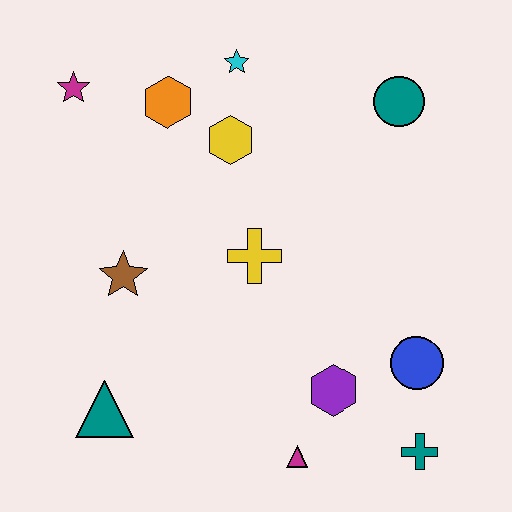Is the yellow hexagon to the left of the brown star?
No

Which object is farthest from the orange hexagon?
The teal cross is farthest from the orange hexagon.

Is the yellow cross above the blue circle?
Yes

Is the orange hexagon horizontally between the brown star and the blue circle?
Yes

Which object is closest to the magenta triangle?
The purple hexagon is closest to the magenta triangle.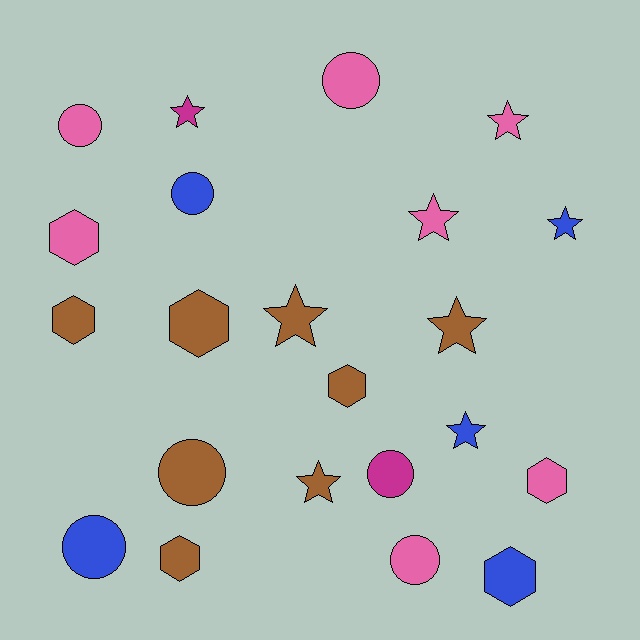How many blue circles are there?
There are 2 blue circles.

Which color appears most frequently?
Brown, with 8 objects.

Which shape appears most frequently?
Star, with 8 objects.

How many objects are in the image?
There are 22 objects.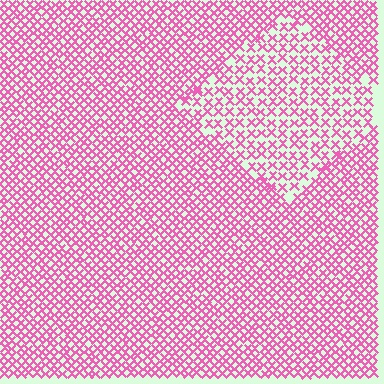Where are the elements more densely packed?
The elements are more densely packed outside the diamond boundary.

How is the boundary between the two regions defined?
The boundary is defined by a change in element density (approximately 1.6x ratio). All elements are the same color, size, and shape.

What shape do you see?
I see a diamond.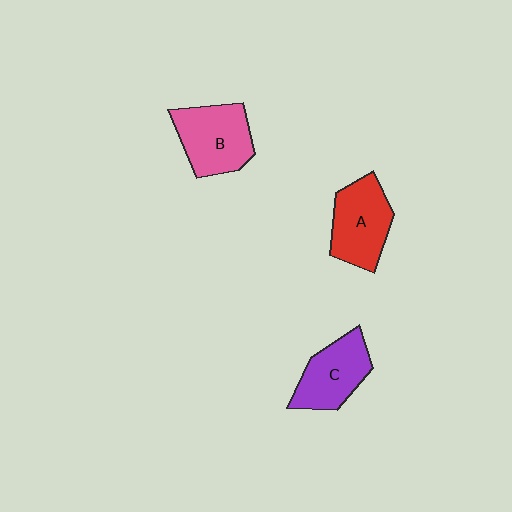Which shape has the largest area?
Shape B (pink).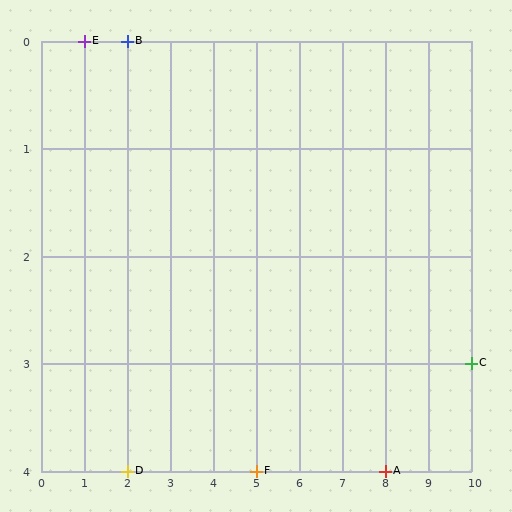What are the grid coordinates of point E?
Point E is at grid coordinates (1, 0).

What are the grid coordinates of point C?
Point C is at grid coordinates (10, 3).